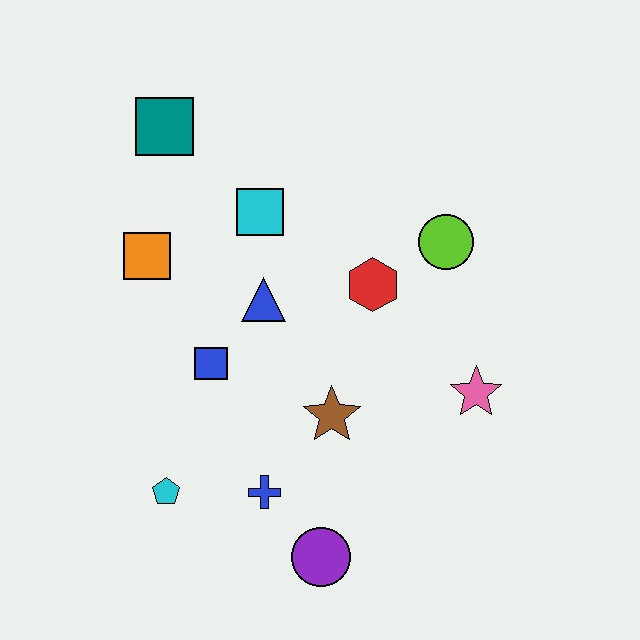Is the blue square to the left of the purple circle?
Yes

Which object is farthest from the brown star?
The teal square is farthest from the brown star.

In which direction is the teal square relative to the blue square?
The teal square is above the blue square.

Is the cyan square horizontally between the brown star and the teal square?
Yes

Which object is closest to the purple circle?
The blue cross is closest to the purple circle.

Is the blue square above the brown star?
Yes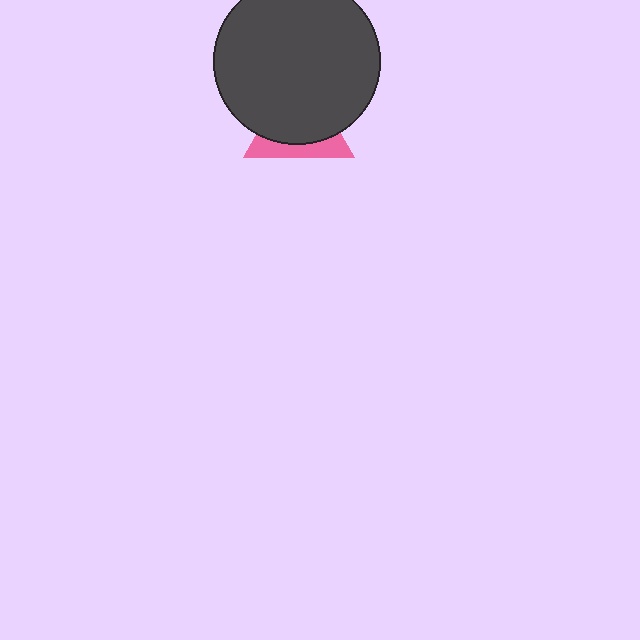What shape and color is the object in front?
The object in front is a dark gray circle.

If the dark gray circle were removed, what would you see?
You would see the complete pink triangle.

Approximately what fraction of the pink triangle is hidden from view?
Roughly 69% of the pink triangle is hidden behind the dark gray circle.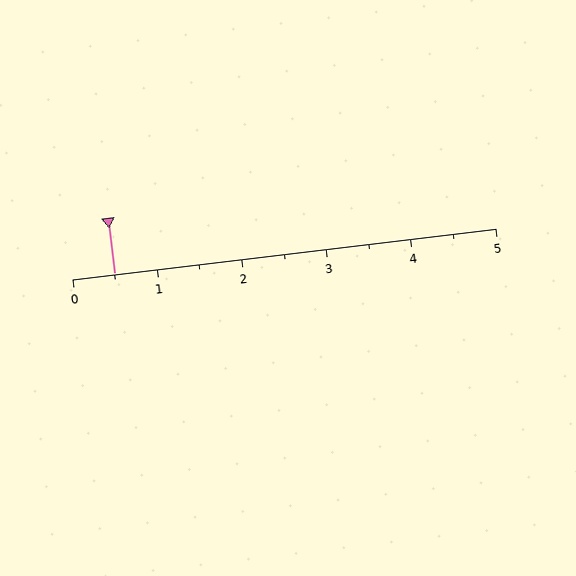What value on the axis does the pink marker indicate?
The marker indicates approximately 0.5.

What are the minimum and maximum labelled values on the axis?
The axis runs from 0 to 5.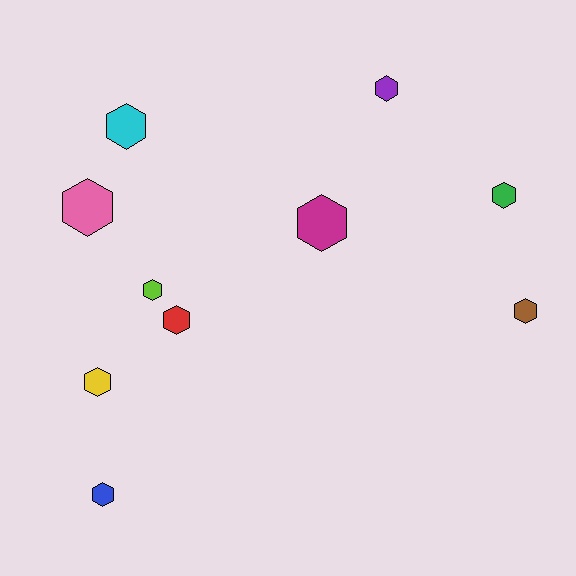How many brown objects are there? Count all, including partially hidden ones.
There is 1 brown object.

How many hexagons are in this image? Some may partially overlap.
There are 10 hexagons.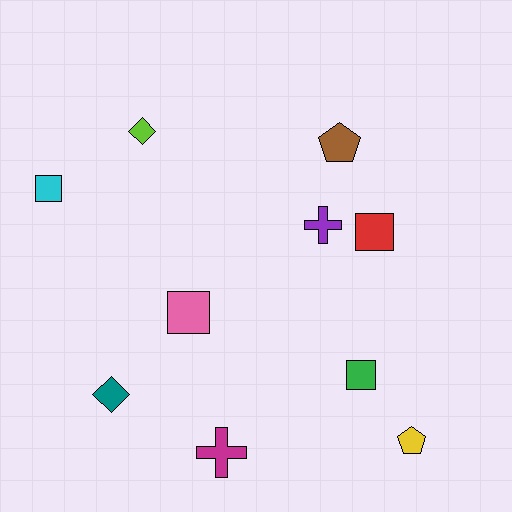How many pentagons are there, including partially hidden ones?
There are 2 pentagons.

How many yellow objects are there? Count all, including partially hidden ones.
There is 1 yellow object.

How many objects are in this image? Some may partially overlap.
There are 10 objects.